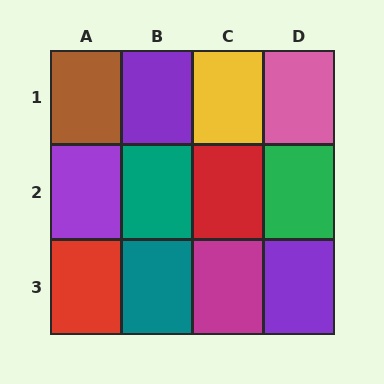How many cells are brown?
1 cell is brown.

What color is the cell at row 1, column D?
Pink.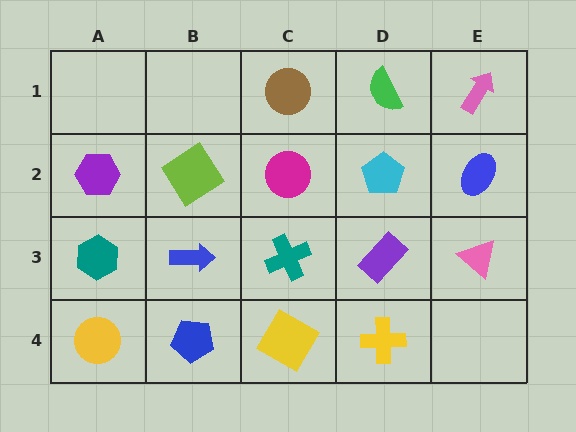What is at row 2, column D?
A cyan pentagon.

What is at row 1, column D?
A green semicircle.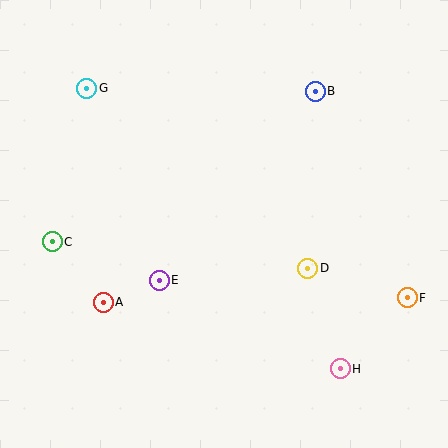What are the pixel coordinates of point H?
Point H is at (340, 369).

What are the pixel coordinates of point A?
Point A is at (103, 302).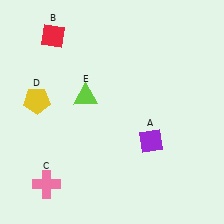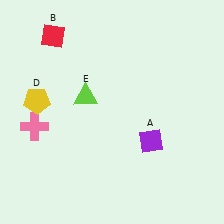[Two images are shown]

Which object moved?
The pink cross (C) moved up.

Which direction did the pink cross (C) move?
The pink cross (C) moved up.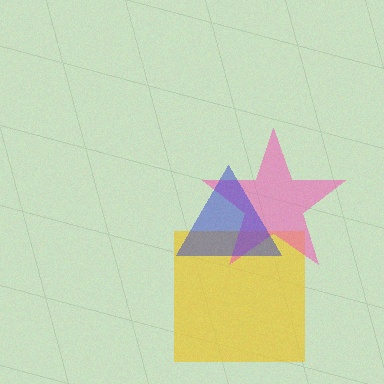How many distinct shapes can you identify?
There are 3 distinct shapes: a yellow square, a pink star, a blue triangle.